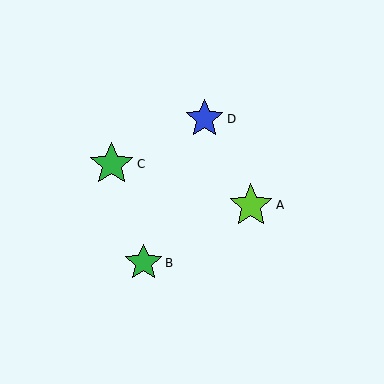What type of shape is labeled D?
Shape D is a blue star.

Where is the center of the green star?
The center of the green star is at (143, 263).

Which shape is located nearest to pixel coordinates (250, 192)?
The lime star (labeled A) at (251, 205) is nearest to that location.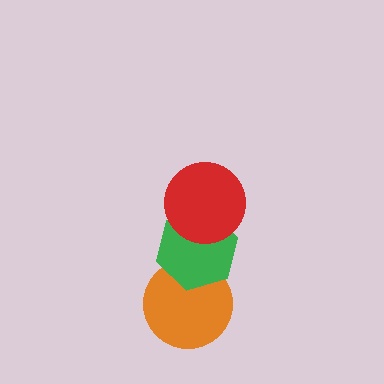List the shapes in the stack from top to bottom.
From top to bottom: the red circle, the green hexagon, the orange circle.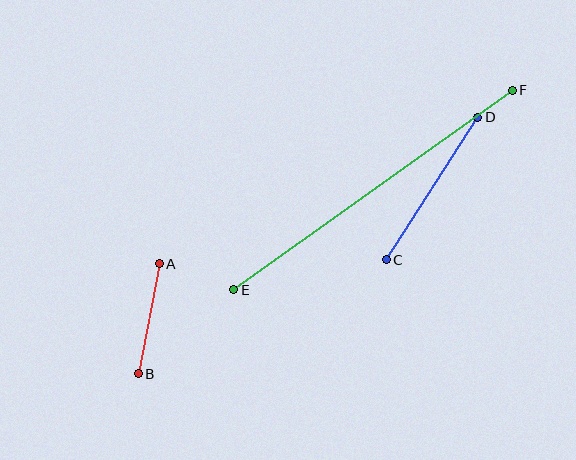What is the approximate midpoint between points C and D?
The midpoint is at approximately (432, 188) pixels.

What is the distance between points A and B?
The distance is approximately 112 pixels.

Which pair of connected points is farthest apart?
Points E and F are farthest apart.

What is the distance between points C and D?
The distance is approximately 169 pixels.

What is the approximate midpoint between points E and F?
The midpoint is at approximately (373, 190) pixels.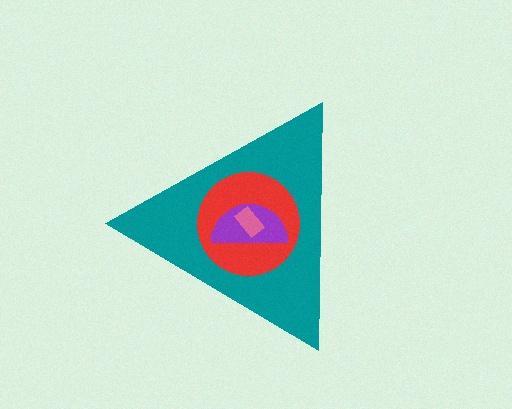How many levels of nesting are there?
4.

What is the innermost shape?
The pink rectangle.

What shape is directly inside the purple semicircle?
The pink rectangle.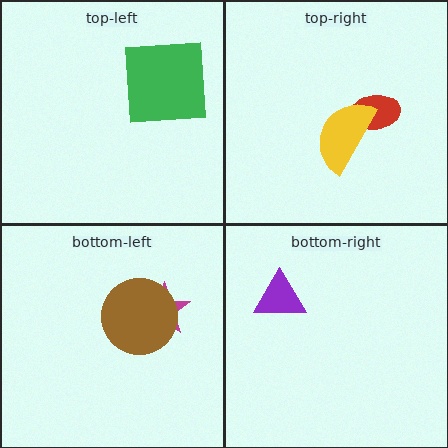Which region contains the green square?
The top-left region.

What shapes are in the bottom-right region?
The purple triangle.